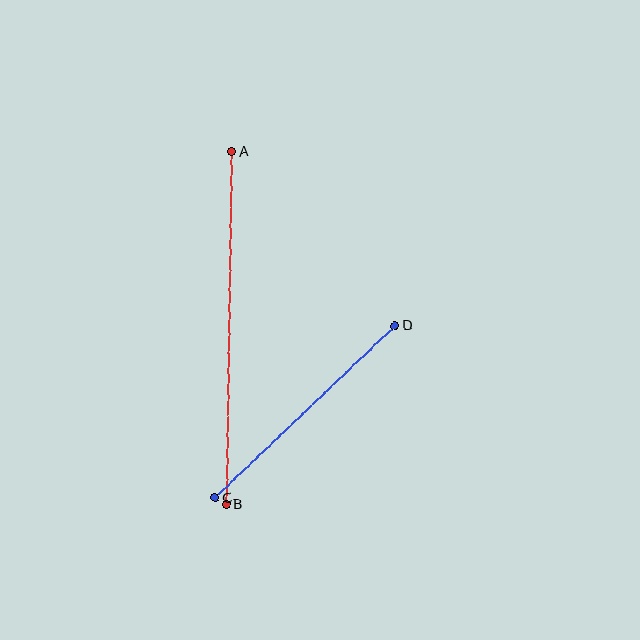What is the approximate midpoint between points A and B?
The midpoint is at approximately (229, 328) pixels.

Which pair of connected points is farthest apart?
Points A and B are farthest apart.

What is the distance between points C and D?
The distance is approximately 249 pixels.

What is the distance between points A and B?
The distance is approximately 353 pixels.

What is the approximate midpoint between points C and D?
The midpoint is at approximately (305, 412) pixels.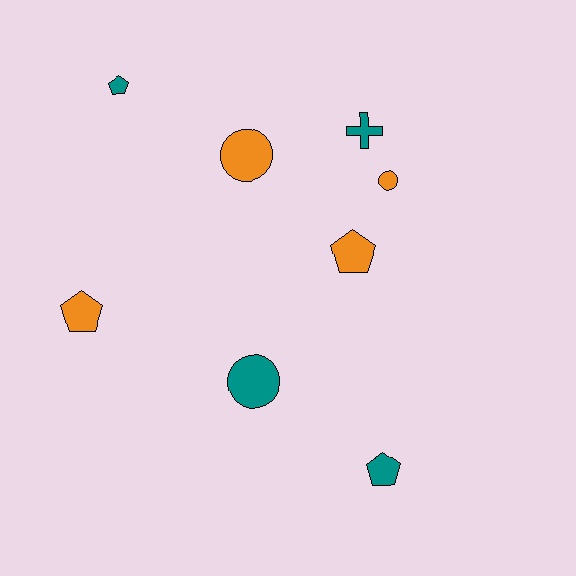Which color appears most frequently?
Teal, with 4 objects.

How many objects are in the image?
There are 8 objects.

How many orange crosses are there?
There are no orange crosses.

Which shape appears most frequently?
Pentagon, with 4 objects.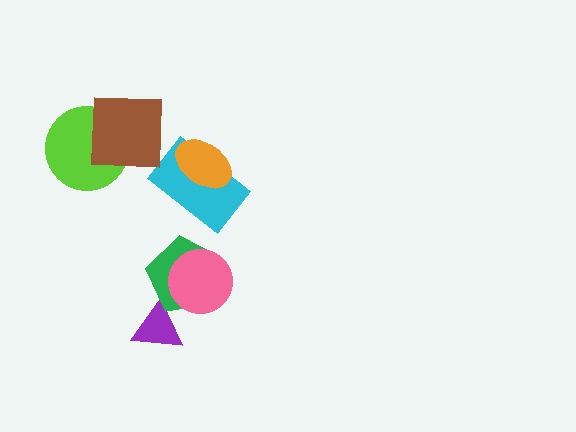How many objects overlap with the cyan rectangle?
1 object overlaps with the cyan rectangle.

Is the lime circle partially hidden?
Yes, it is partially covered by another shape.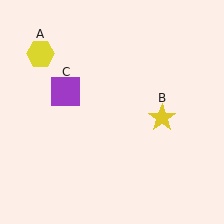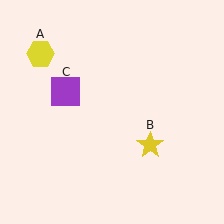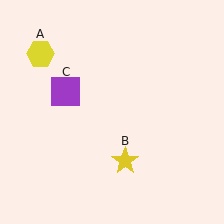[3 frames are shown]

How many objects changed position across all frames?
1 object changed position: yellow star (object B).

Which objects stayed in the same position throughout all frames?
Yellow hexagon (object A) and purple square (object C) remained stationary.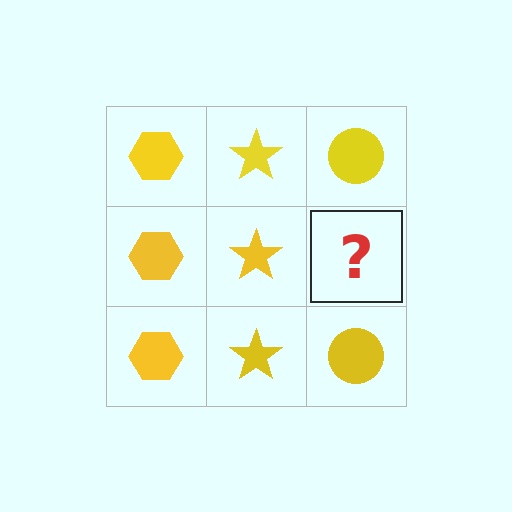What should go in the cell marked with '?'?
The missing cell should contain a yellow circle.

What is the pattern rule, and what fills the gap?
The rule is that each column has a consistent shape. The gap should be filled with a yellow circle.